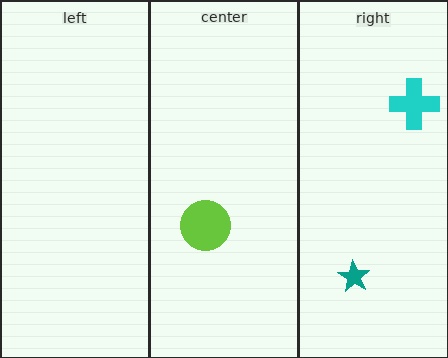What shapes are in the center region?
The lime circle.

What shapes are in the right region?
The cyan cross, the teal star.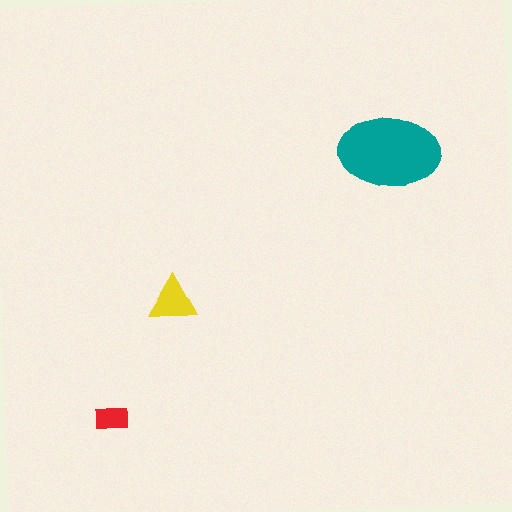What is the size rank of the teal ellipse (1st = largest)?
1st.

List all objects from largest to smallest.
The teal ellipse, the yellow triangle, the red rectangle.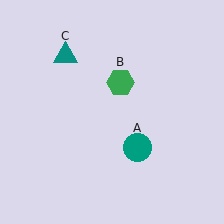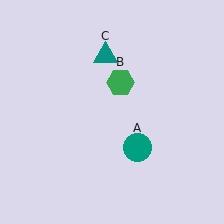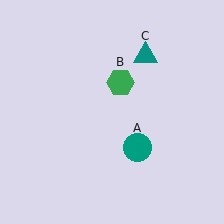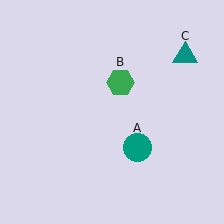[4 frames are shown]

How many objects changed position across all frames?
1 object changed position: teal triangle (object C).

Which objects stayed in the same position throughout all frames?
Teal circle (object A) and green hexagon (object B) remained stationary.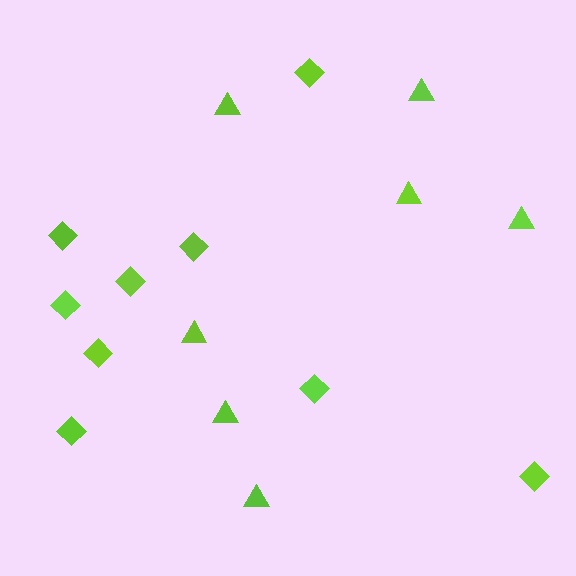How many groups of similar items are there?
There are 2 groups: one group of triangles (7) and one group of diamonds (9).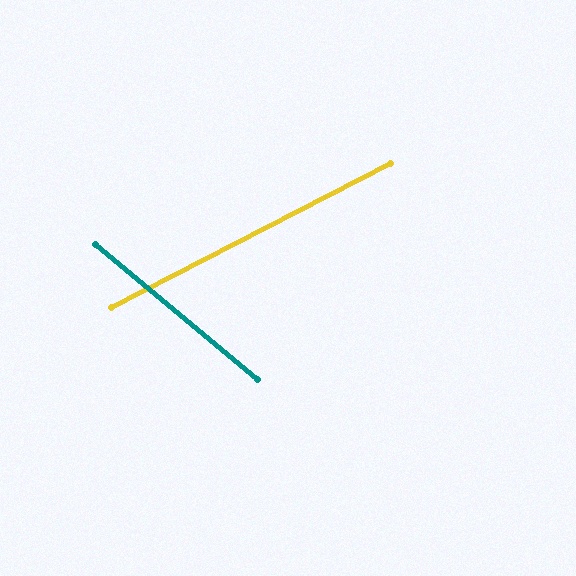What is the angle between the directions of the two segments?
Approximately 67 degrees.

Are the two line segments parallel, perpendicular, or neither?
Neither parallel nor perpendicular — they differ by about 67°.